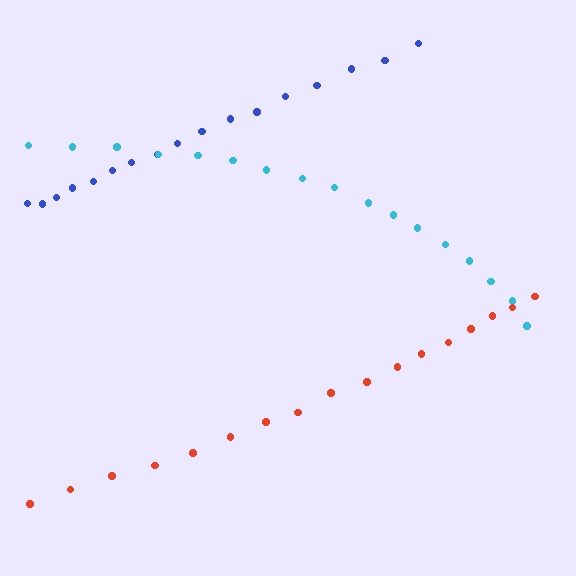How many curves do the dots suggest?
There are 3 distinct paths.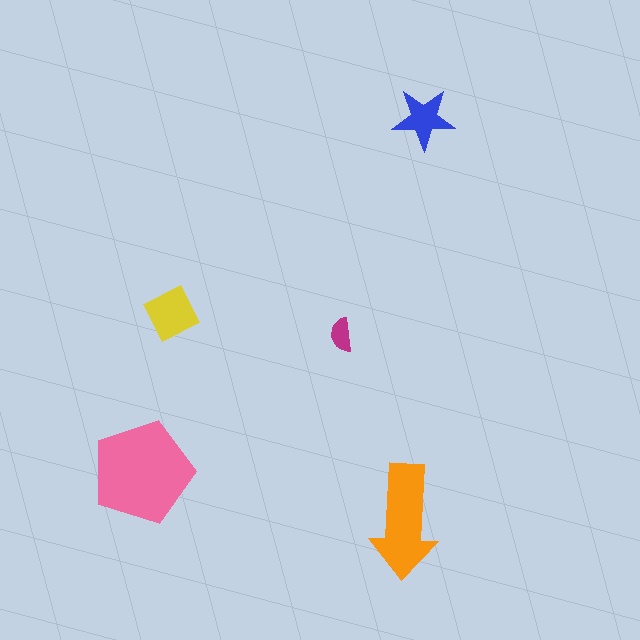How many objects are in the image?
There are 5 objects in the image.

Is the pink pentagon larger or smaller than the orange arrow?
Larger.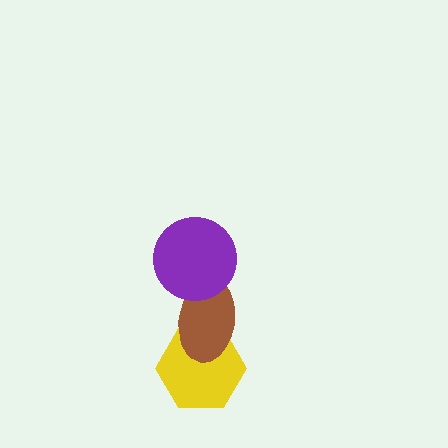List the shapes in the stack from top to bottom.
From top to bottom: the purple circle, the brown ellipse, the yellow hexagon.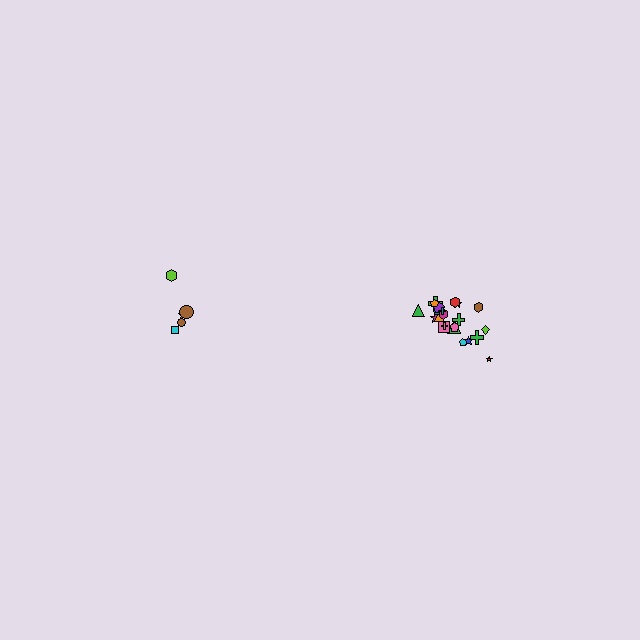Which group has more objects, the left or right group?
The right group.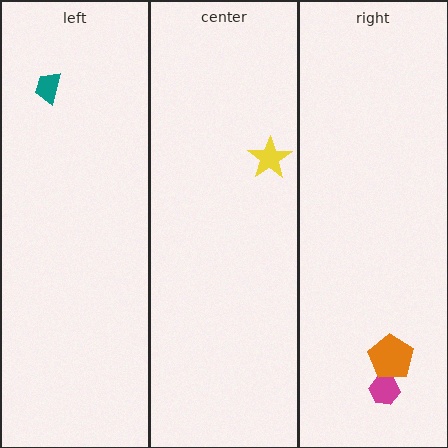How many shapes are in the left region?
1.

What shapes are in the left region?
The teal trapezoid.